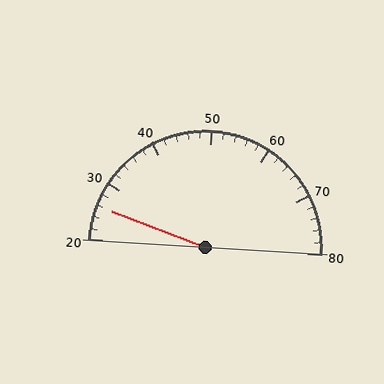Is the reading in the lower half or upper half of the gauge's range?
The reading is in the lower half of the range (20 to 80).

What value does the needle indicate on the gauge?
The needle indicates approximately 26.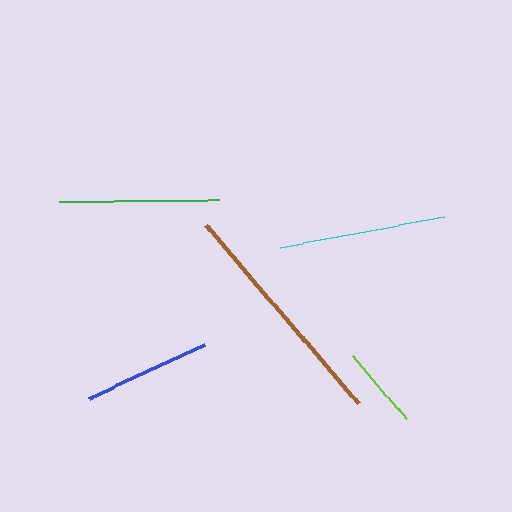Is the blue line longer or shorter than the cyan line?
The cyan line is longer than the blue line.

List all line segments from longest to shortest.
From longest to shortest: brown, cyan, green, blue, lime.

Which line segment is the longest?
The brown line is the longest at approximately 235 pixels.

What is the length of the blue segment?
The blue segment is approximately 128 pixels long.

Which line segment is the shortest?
The lime line is the shortest at approximately 83 pixels.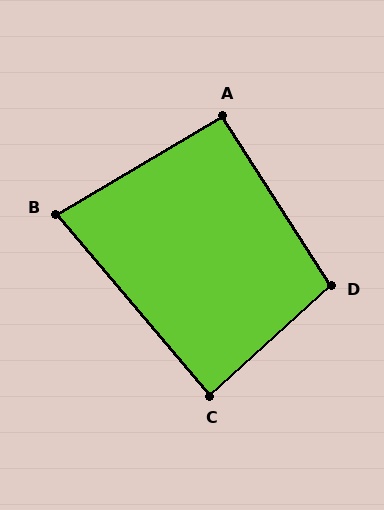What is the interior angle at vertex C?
Approximately 88 degrees (approximately right).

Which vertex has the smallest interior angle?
B, at approximately 80 degrees.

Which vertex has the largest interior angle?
D, at approximately 100 degrees.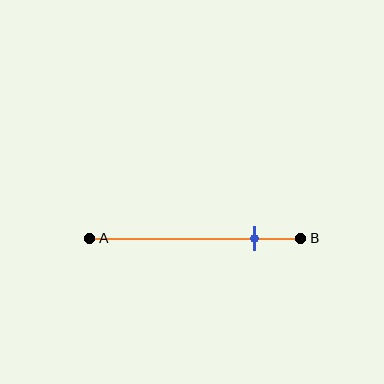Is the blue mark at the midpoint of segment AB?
No, the mark is at about 80% from A, not at the 50% midpoint.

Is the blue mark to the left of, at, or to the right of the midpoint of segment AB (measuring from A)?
The blue mark is to the right of the midpoint of segment AB.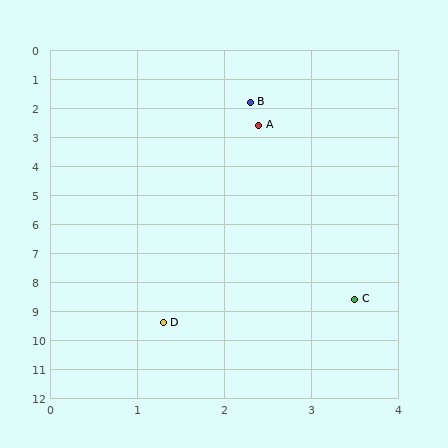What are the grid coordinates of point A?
Point A is at approximately (2.4, 2.6).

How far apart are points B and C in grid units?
Points B and C are about 6.9 grid units apart.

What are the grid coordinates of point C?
Point C is at approximately (3.5, 8.6).